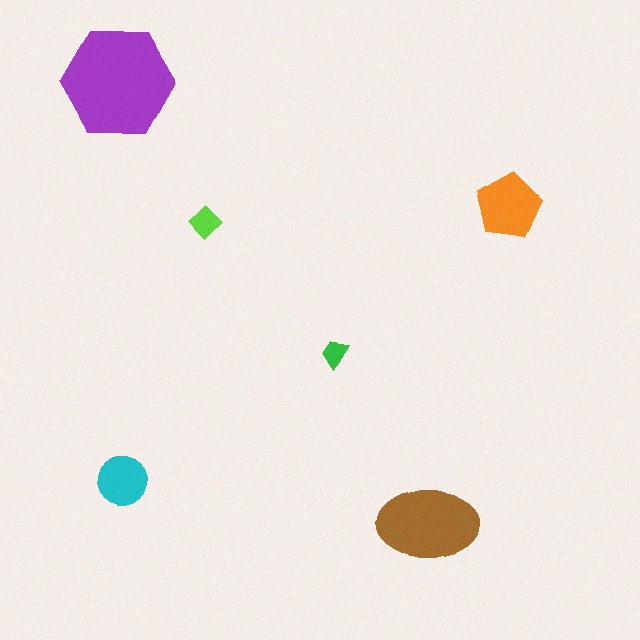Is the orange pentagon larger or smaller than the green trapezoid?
Larger.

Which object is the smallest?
The green trapezoid.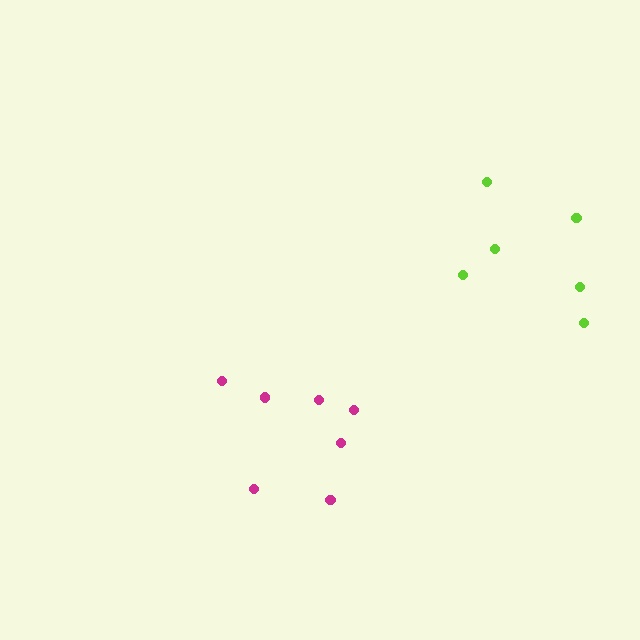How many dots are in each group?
Group 1: 6 dots, Group 2: 7 dots (13 total).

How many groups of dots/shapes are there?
There are 2 groups.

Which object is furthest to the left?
The magenta cluster is leftmost.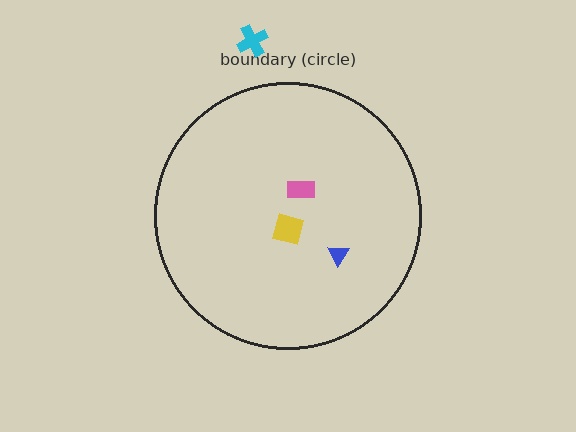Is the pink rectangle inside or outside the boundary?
Inside.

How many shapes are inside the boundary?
3 inside, 1 outside.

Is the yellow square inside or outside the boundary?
Inside.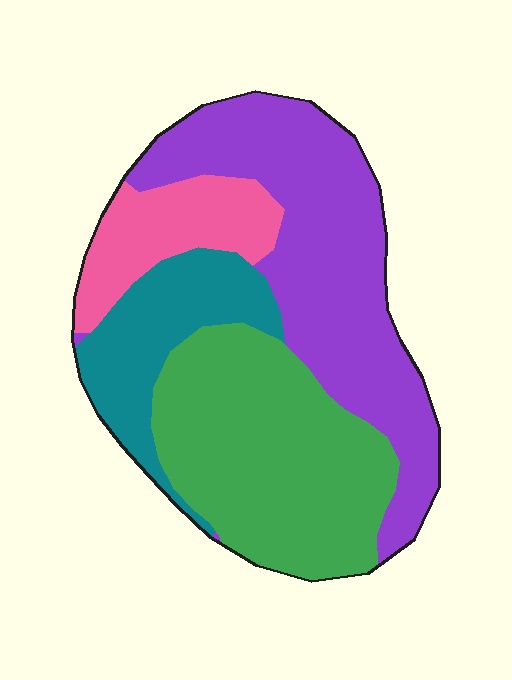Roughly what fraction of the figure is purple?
Purple covers 37% of the figure.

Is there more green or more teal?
Green.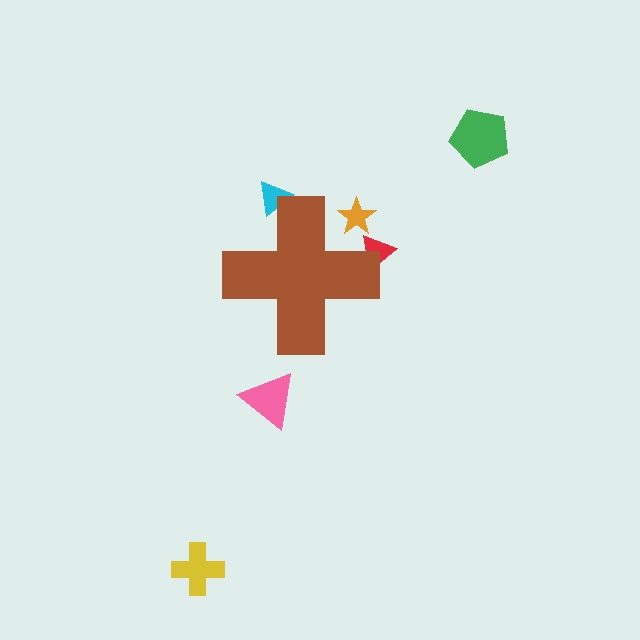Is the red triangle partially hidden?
Yes, the red triangle is partially hidden behind the brown cross.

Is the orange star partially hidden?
Yes, the orange star is partially hidden behind the brown cross.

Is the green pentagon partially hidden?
No, the green pentagon is fully visible.